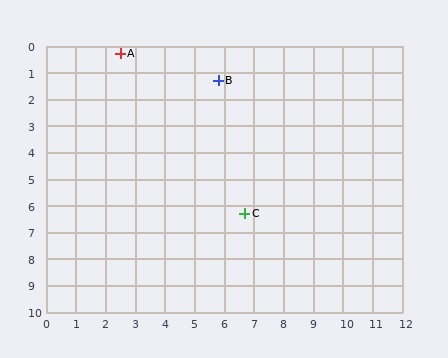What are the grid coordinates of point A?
Point A is at approximately (2.5, 0.3).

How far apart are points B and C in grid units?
Points B and C are about 5.1 grid units apart.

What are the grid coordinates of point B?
Point B is at approximately (5.8, 1.3).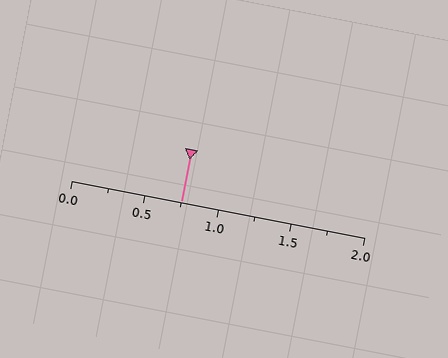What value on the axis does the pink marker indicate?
The marker indicates approximately 0.75.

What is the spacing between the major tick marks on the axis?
The major ticks are spaced 0.5 apart.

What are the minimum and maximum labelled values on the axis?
The axis runs from 0.0 to 2.0.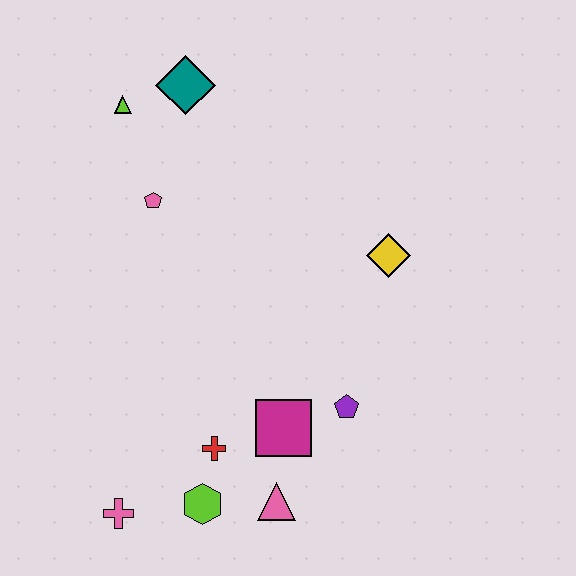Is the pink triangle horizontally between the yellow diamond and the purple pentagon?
No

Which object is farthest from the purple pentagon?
The lime triangle is farthest from the purple pentagon.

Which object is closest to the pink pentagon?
The lime triangle is closest to the pink pentagon.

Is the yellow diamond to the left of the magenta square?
No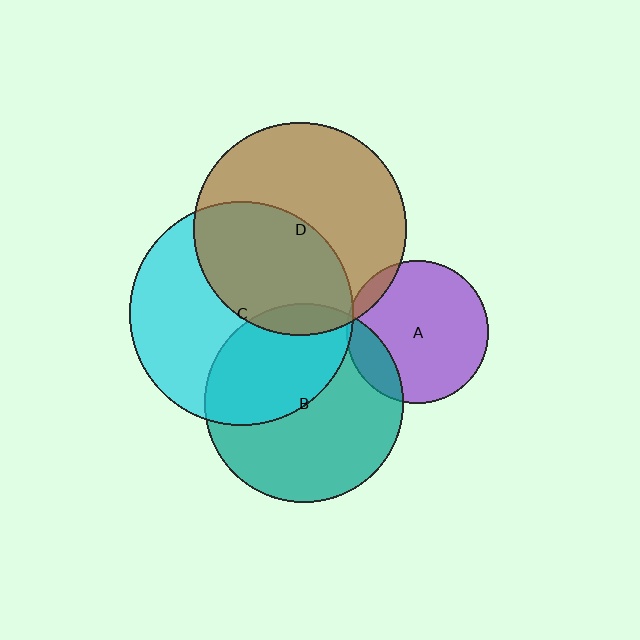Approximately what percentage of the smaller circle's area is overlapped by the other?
Approximately 10%.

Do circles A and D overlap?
Yes.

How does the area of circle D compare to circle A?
Approximately 2.2 times.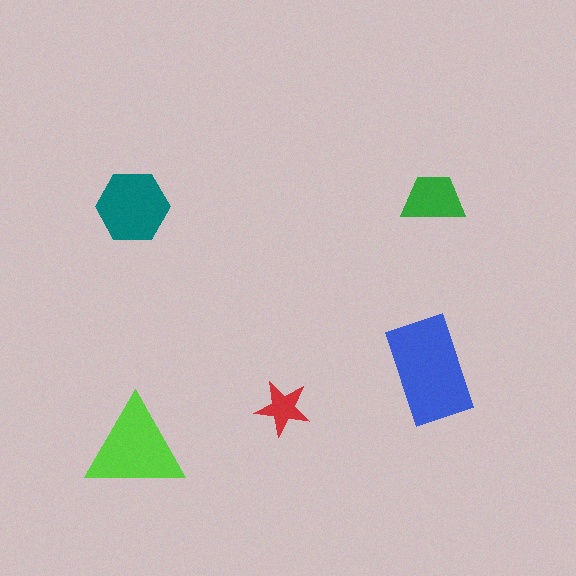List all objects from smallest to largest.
The red star, the green trapezoid, the teal hexagon, the lime triangle, the blue rectangle.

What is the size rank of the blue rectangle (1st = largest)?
1st.